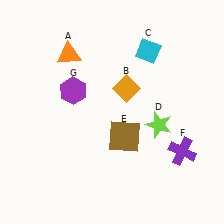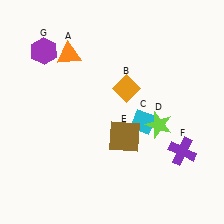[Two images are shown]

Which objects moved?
The objects that moved are: the cyan diamond (C), the purple hexagon (G).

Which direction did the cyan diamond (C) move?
The cyan diamond (C) moved down.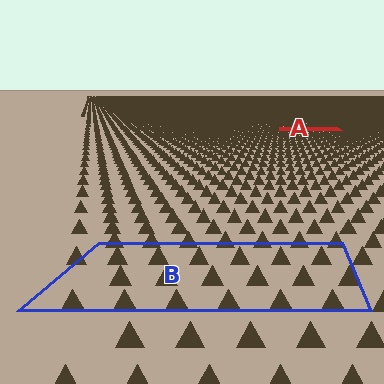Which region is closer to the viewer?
Region B is closer. The texture elements there are larger and more spread out.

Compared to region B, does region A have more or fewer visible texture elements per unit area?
Region A has more texture elements per unit area — they are packed more densely because it is farther away.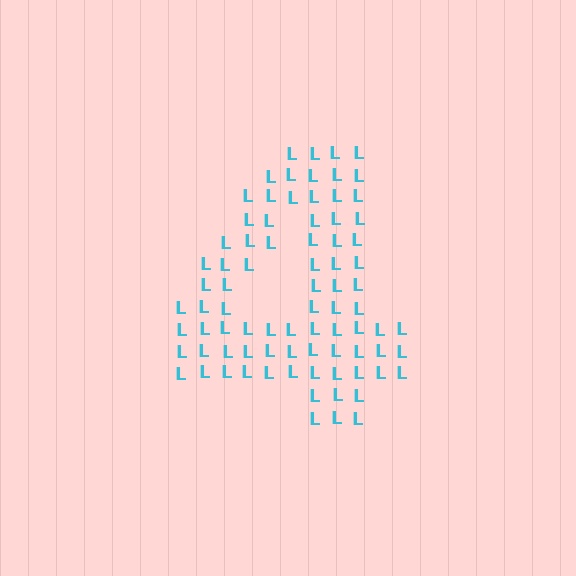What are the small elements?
The small elements are letter L's.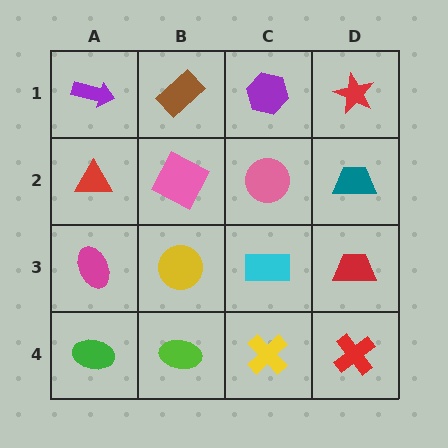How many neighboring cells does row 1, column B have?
3.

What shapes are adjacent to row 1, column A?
A red triangle (row 2, column A), a brown rectangle (row 1, column B).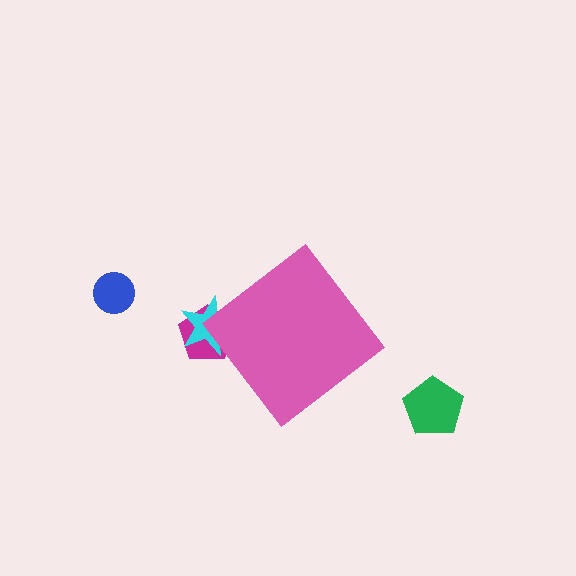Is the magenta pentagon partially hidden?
Yes, the magenta pentagon is partially hidden behind the pink diamond.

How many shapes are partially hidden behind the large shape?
2 shapes are partially hidden.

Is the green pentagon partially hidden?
No, the green pentagon is fully visible.